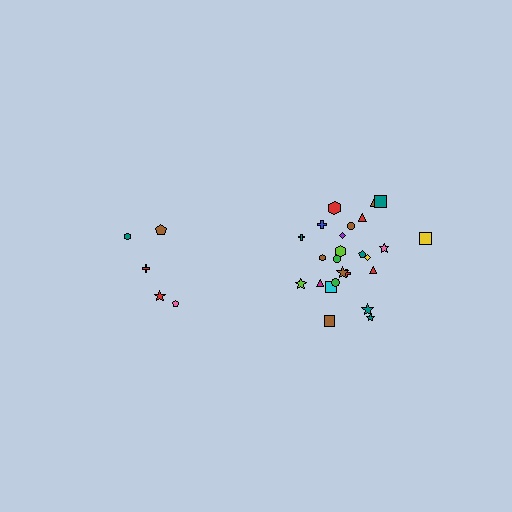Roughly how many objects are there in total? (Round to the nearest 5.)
Roughly 30 objects in total.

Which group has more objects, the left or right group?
The right group.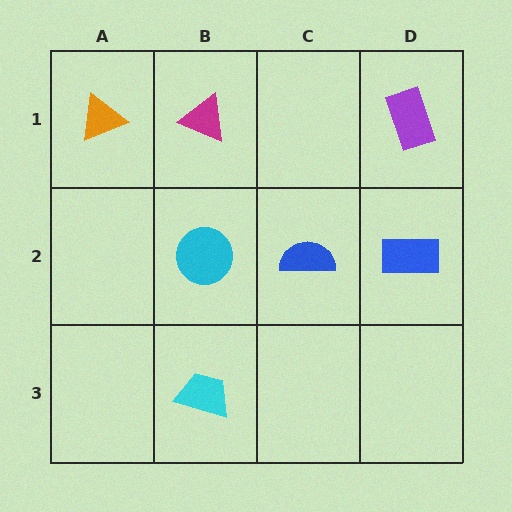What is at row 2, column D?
A blue rectangle.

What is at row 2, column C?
A blue semicircle.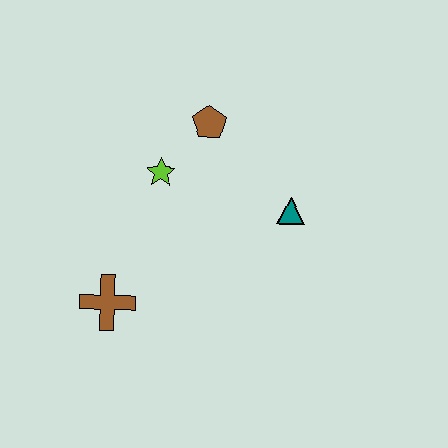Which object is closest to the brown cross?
The lime star is closest to the brown cross.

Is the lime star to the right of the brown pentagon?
No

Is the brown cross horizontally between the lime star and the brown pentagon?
No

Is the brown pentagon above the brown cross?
Yes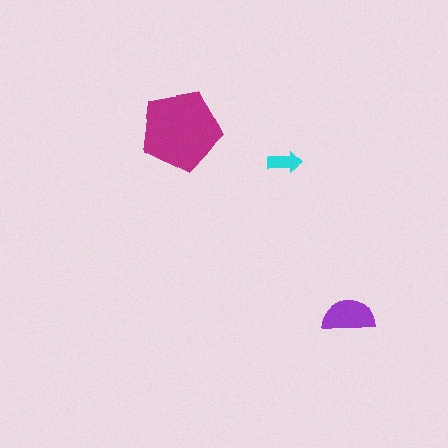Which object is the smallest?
The cyan arrow.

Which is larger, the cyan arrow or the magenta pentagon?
The magenta pentagon.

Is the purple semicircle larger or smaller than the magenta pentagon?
Smaller.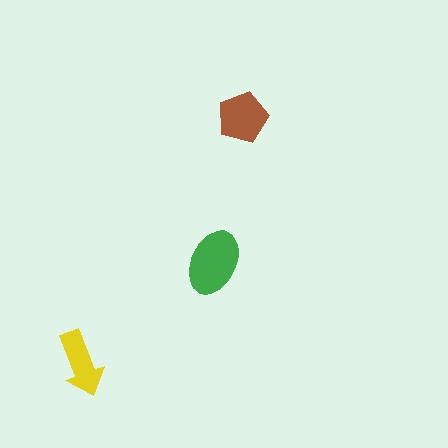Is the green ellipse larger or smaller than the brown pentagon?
Larger.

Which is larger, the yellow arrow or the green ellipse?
The green ellipse.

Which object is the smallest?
The yellow arrow.